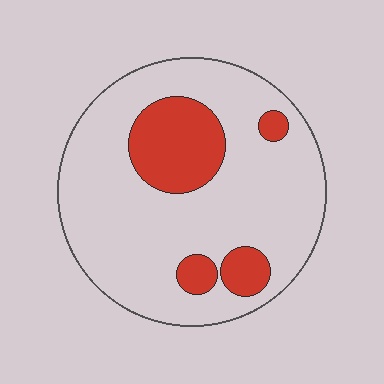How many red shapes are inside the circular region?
4.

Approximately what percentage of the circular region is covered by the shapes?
Approximately 20%.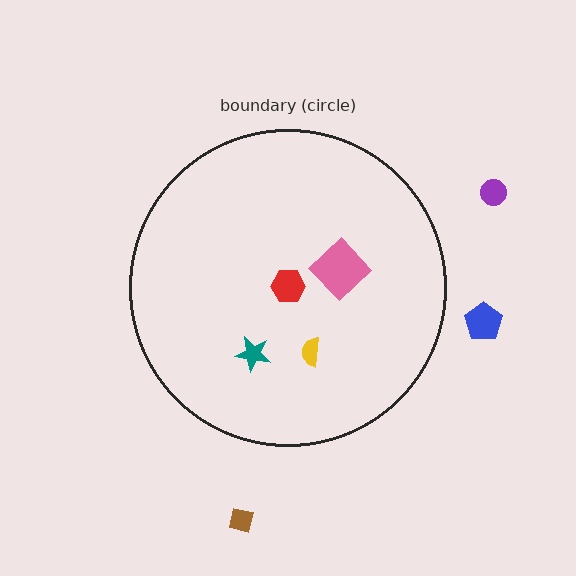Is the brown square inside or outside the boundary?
Outside.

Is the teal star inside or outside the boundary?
Inside.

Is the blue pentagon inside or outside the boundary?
Outside.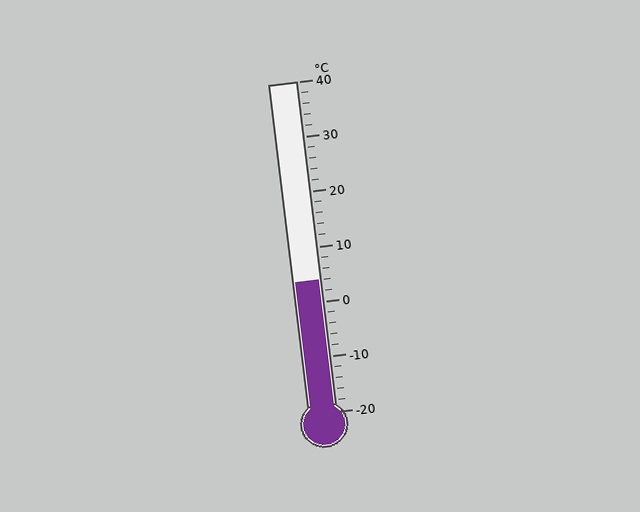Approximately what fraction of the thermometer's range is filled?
The thermometer is filled to approximately 40% of its range.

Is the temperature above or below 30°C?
The temperature is below 30°C.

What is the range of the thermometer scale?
The thermometer scale ranges from -20°C to 40°C.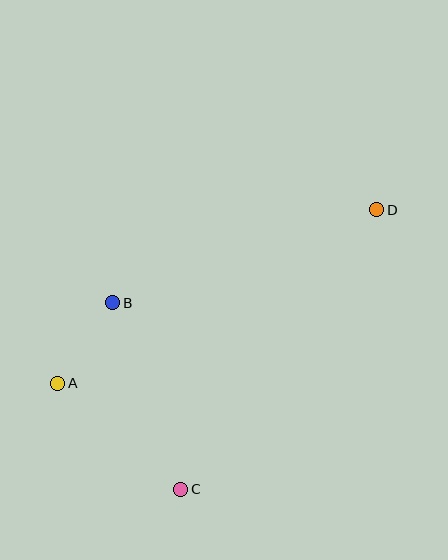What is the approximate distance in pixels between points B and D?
The distance between B and D is approximately 280 pixels.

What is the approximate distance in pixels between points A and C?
The distance between A and C is approximately 163 pixels.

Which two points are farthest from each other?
Points A and D are farthest from each other.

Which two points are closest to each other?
Points A and B are closest to each other.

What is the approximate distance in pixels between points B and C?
The distance between B and C is approximately 199 pixels.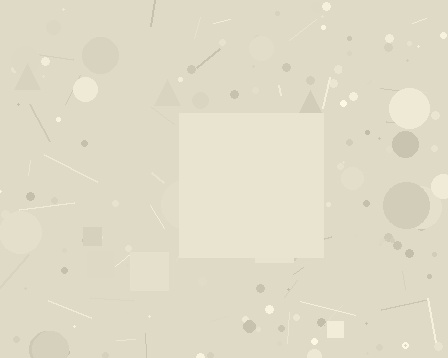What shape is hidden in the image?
A square is hidden in the image.